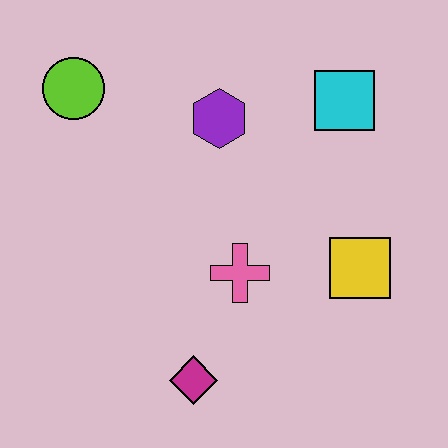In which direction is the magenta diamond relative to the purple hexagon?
The magenta diamond is below the purple hexagon.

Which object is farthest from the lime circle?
The yellow square is farthest from the lime circle.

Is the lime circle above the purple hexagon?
Yes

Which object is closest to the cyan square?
The purple hexagon is closest to the cyan square.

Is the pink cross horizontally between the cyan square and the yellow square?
No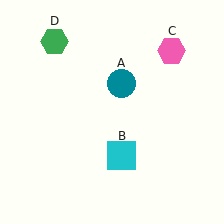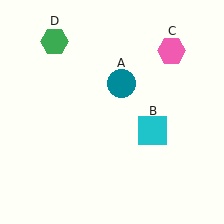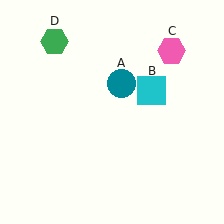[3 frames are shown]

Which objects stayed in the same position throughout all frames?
Teal circle (object A) and pink hexagon (object C) and green hexagon (object D) remained stationary.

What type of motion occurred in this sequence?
The cyan square (object B) rotated counterclockwise around the center of the scene.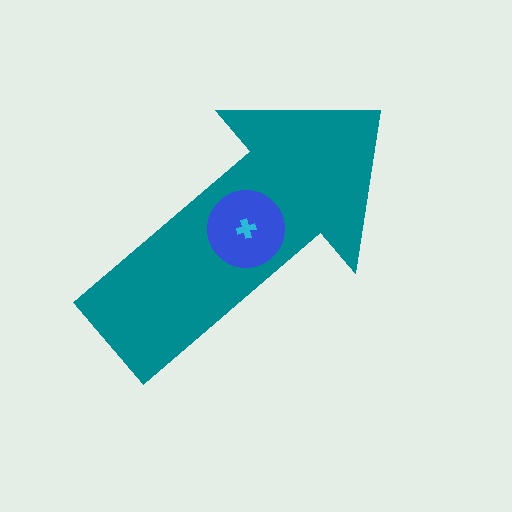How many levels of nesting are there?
3.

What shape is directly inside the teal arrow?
The blue circle.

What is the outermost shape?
The teal arrow.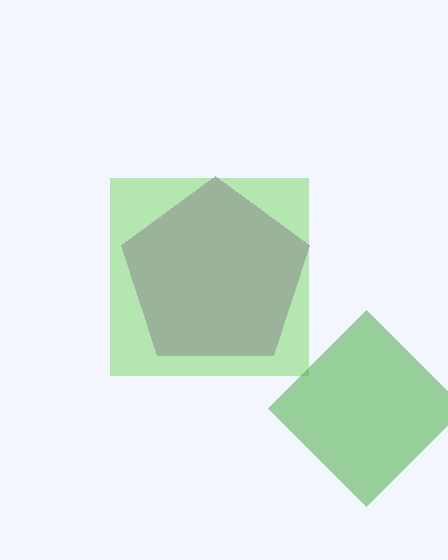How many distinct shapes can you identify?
There are 3 distinct shapes: a purple pentagon, a lime square, a green diamond.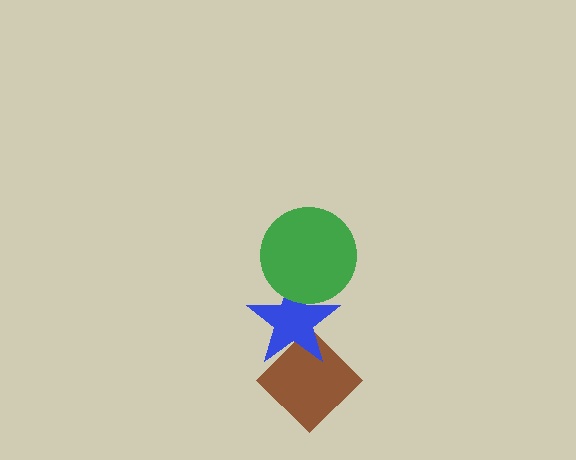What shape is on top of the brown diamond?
The blue star is on top of the brown diamond.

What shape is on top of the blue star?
The green circle is on top of the blue star.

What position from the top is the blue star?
The blue star is 2nd from the top.